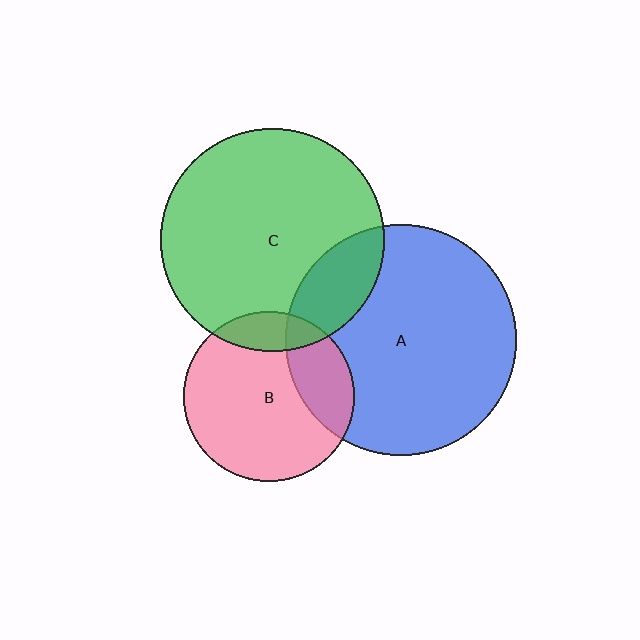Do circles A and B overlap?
Yes.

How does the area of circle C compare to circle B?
Approximately 1.7 times.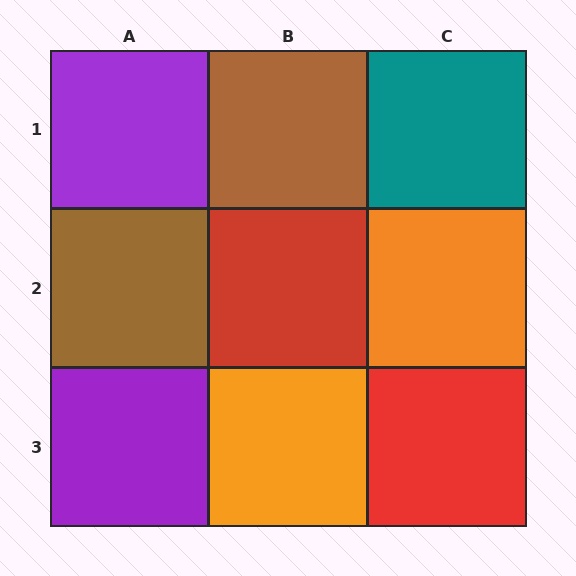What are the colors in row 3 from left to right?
Purple, orange, red.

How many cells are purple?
2 cells are purple.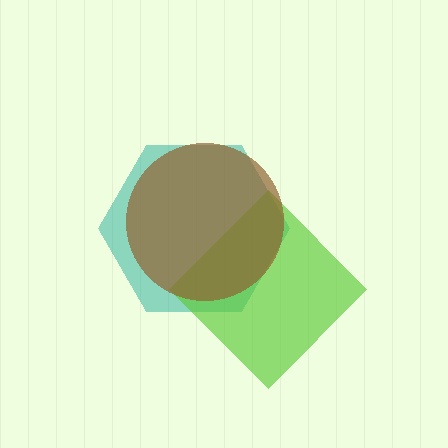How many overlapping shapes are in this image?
There are 3 overlapping shapes in the image.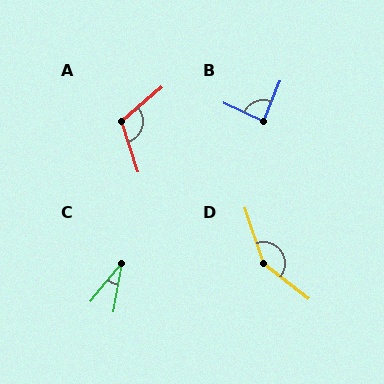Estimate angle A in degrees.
Approximately 113 degrees.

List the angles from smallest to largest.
C (30°), B (87°), A (113°), D (146°).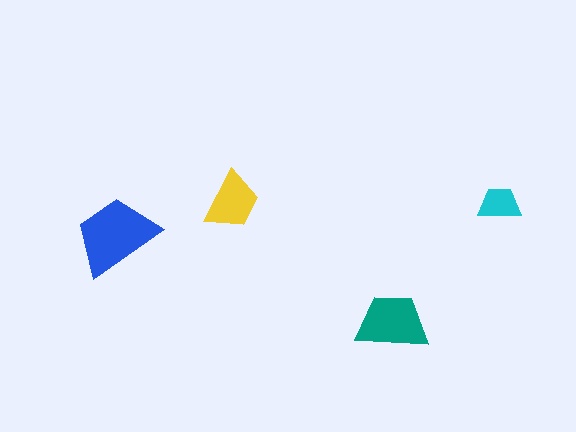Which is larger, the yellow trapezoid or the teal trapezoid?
The teal one.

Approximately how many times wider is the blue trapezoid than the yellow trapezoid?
About 1.5 times wider.